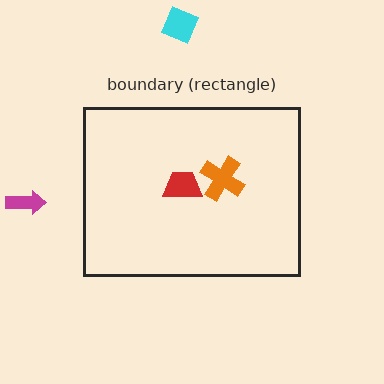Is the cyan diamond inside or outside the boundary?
Outside.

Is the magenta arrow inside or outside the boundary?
Outside.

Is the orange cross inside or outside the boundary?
Inside.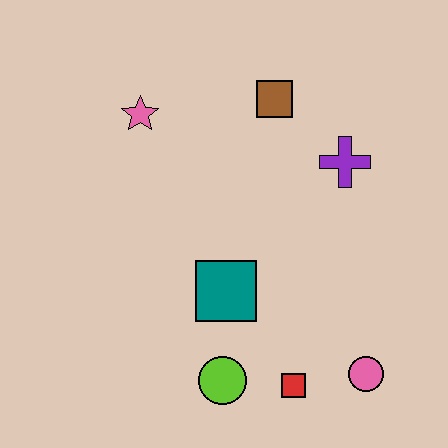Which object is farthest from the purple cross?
The lime circle is farthest from the purple cross.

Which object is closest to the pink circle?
The red square is closest to the pink circle.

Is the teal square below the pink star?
Yes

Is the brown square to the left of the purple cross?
Yes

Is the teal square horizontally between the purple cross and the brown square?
No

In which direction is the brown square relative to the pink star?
The brown square is to the right of the pink star.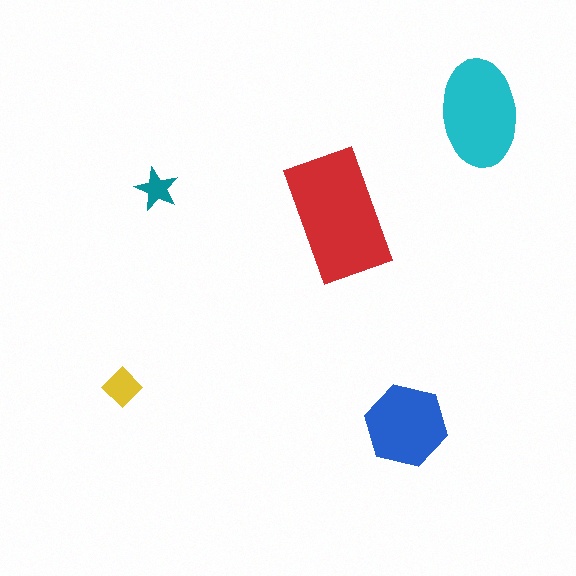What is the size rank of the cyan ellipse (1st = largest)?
2nd.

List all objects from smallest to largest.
The teal star, the yellow diamond, the blue hexagon, the cyan ellipse, the red rectangle.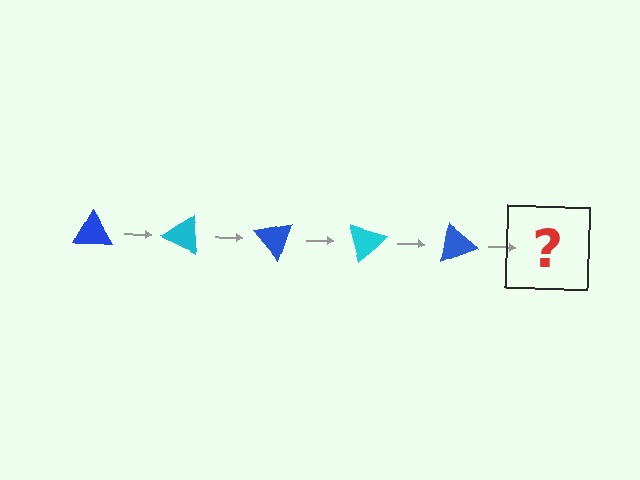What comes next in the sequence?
The next element should be a cyan triangle, rotated 125 degrees from the start.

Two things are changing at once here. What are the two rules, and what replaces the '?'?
The two rules are that it rotates 25 degrees each step and the color cycles through blue and cyan. The '?' should be a cyan triangle, rotated 125 degrees from the start.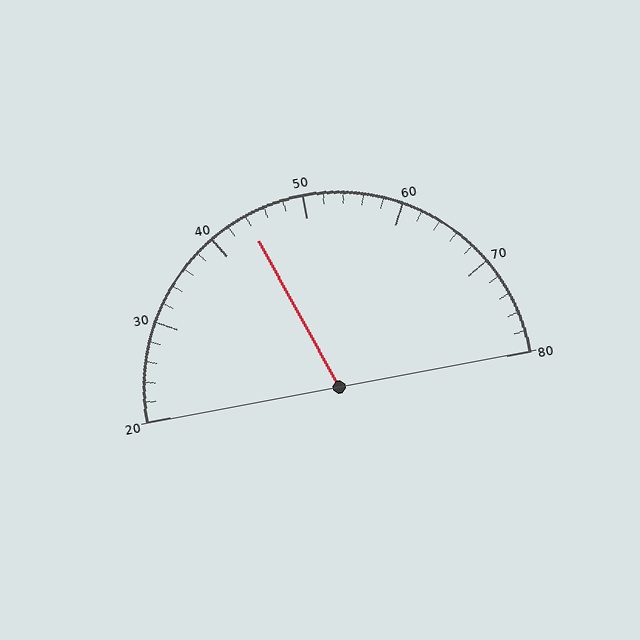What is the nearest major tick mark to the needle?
The nearest major tick mark is 40.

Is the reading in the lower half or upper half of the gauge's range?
The reading is in the lower half of the range (20 to 80).